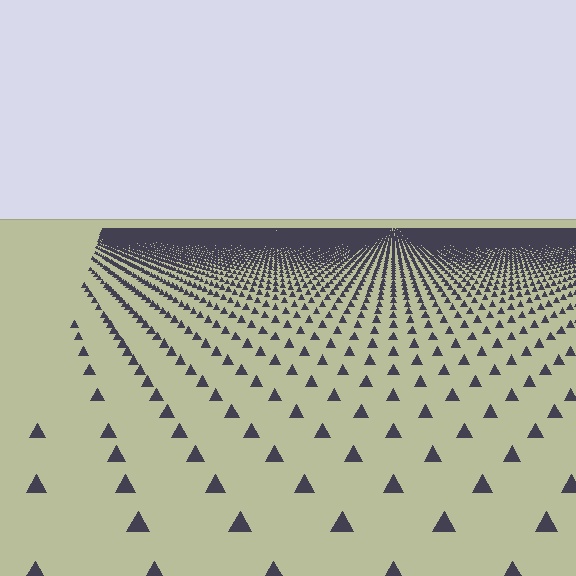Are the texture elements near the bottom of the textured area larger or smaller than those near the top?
Larger. Near the bottom, elements are closer to the viewer and appear at a bigger on-screen size.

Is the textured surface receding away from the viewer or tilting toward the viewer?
The surface is receding away from the viewer. Texture elements get smaller and denser toward the top.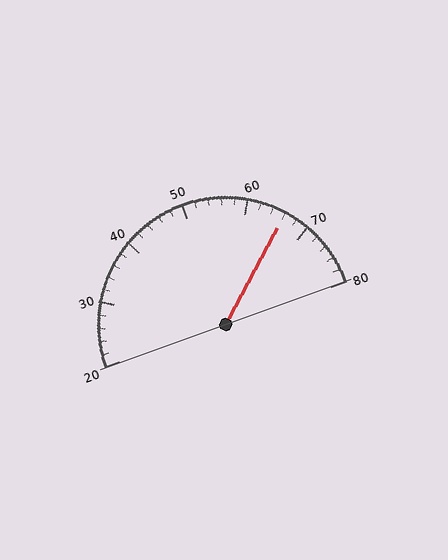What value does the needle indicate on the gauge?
The needle indicates approximately 66.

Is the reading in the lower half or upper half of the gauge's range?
The reading is in the upper half of the range (20 to 80).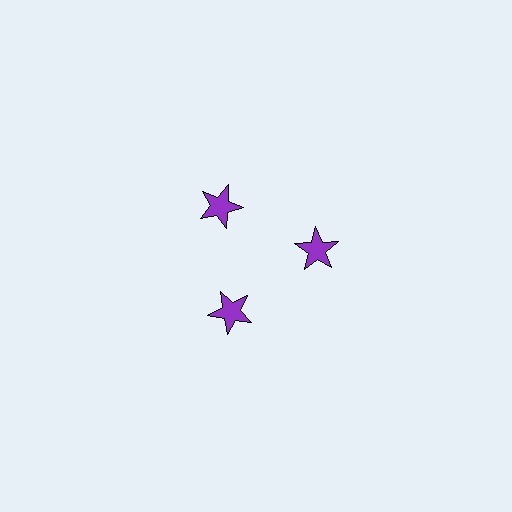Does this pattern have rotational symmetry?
Yes, this pattern has 3-fold rotational symmetry. It looks the same after rotating 120 degrees around the center.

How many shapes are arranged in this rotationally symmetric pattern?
There are 3 shapes, arranged in 3 groups of 1.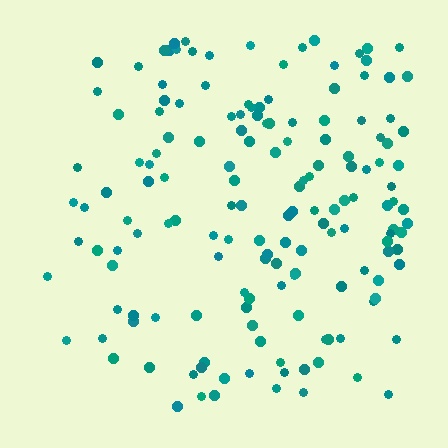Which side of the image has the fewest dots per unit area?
The left.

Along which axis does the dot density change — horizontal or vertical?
Horizontal.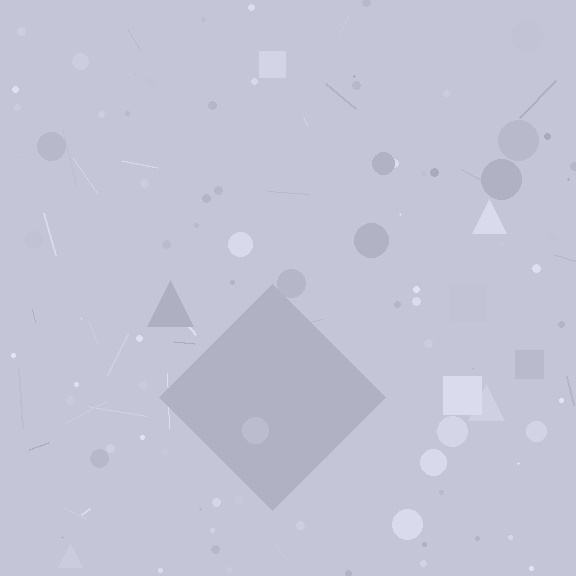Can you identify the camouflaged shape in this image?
The camouflaged shape is a diamond.